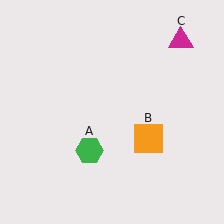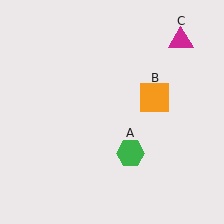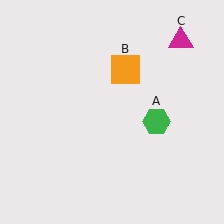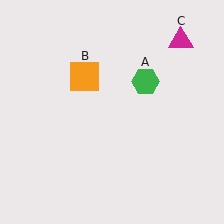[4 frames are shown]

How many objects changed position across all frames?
2 objects changed position: green hexagon (object A), orange square (object B).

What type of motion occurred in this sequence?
The green hexagon (object A), orange square (object B) rotated counterclockwise around the center of the scene.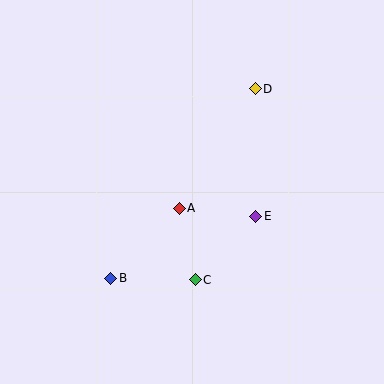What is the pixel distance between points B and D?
The distance between B and D is 238 pixels.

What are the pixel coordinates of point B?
Point B is at (111, 278).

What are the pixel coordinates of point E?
Point E is at (256, 216).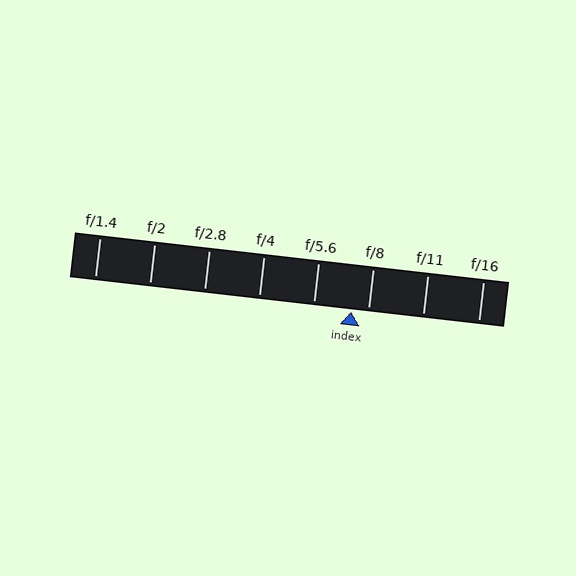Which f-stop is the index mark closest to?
The index mark is closest to f/8.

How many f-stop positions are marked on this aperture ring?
There are 8 f-stop positions marked.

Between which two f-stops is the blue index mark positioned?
The index mark is between f/5.6 and f/8.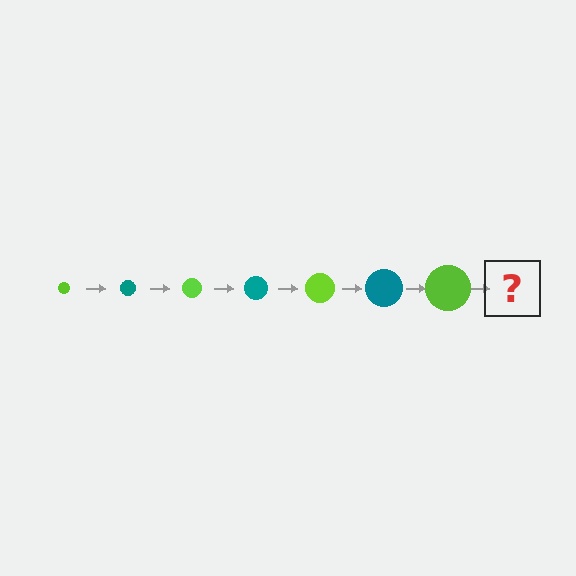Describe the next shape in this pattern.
It should be a teal circle, larger than the previous one.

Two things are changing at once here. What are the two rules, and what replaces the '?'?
The two rules are that the circle grows larger each step and the color cycles through lime and teal. The '?' should be a teal circle, larger than the previous one.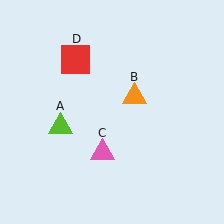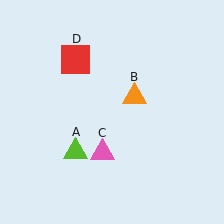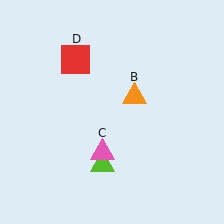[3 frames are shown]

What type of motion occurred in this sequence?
The lime triangle (object A) rotated counterclockwise around the center of the scene.